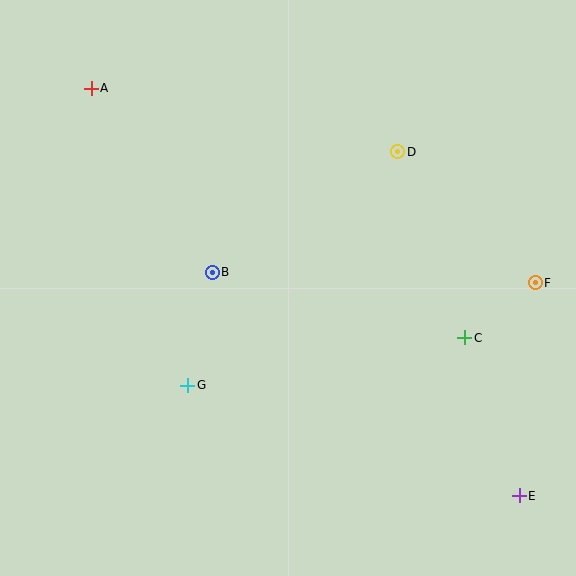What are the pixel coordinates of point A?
Point A is at (91, 88).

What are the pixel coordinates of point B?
Point B is at (212, 272).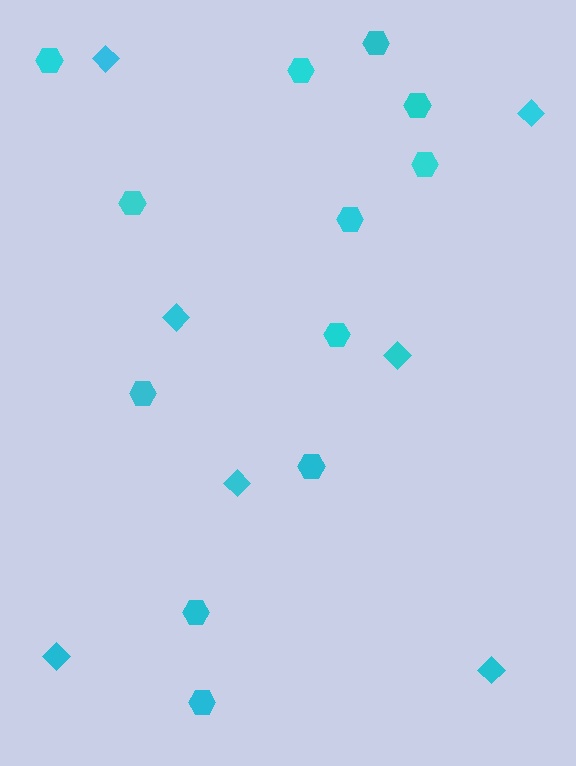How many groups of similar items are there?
There are 2 groups: one group of diamonds (7) and one group of hexagons (12).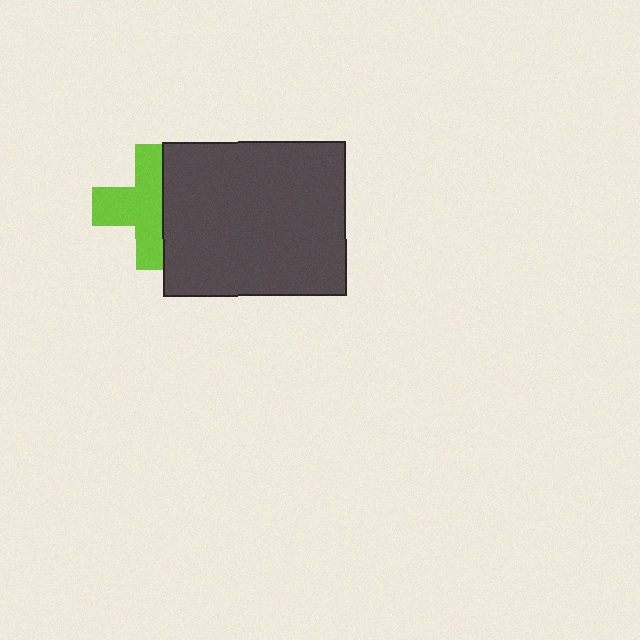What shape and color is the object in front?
The object in front is a dark gray rectangle.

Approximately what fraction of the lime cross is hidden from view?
Roughly 39% of the lime cross is hidden behind the dark gray rectangle.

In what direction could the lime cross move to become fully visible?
The lime cross could move left. That would shift it out from behind the dark gray rectangle entirely.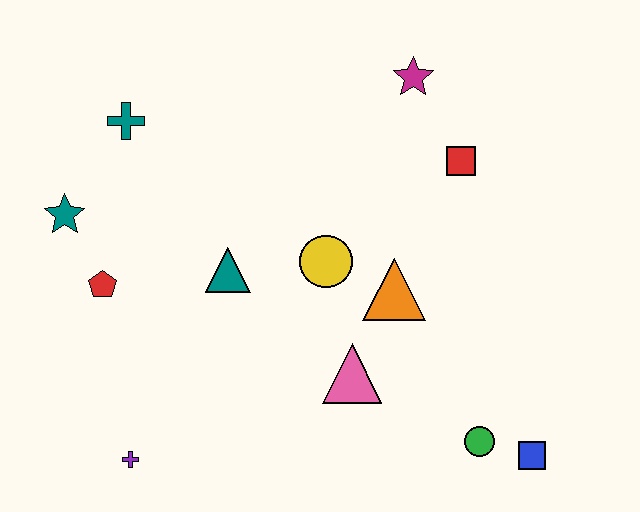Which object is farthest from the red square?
The purple cross is farthest from the red square.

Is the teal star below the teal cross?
Yes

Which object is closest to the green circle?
The blue square is closest to the green circle.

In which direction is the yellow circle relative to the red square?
The yellow circle is to the left of the red square.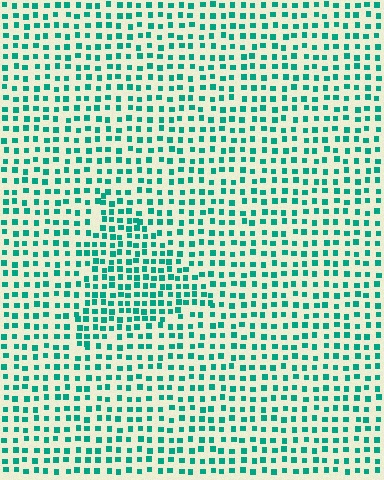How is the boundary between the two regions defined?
The boundary is defined by a change in element density (approximately 1.6x ratio). All elements are the same color, size, and shape.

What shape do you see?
I see a triangle.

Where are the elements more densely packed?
The elements are more densely packed inside the triangle boundary.